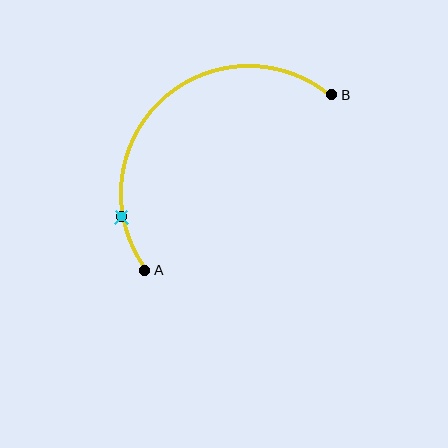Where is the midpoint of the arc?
The arc midpoint is the point on the curve farthest from the straight line joining A and B. It sits above and to the left of that line.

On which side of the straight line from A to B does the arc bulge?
The arc bulges above and to the left of the straight line connecting A and B.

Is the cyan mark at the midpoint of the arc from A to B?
No. The cyan mark lies on the arc but is closer to endpoint A. The arc midpoint would be at the point on the curve equidistant along the arc from both A and B.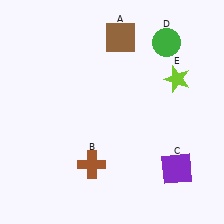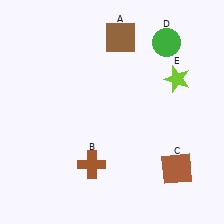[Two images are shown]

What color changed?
The square (C) changed from purple in Image 1 to brown in Image 2.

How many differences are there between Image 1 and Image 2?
There is 1 difference between the two images.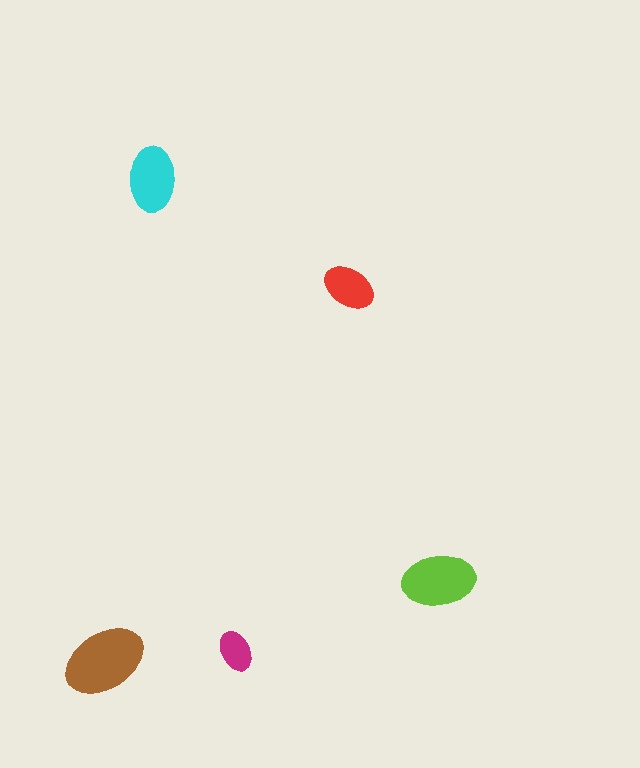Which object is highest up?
The cyan ellipse is topmost.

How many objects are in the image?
There are 5 objects in the image.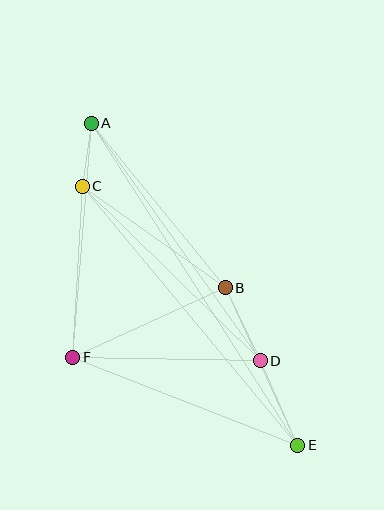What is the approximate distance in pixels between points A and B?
The distance between A and B is approximately 212 pixels.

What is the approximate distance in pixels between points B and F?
The distance between B and F is approximately 168 pixels.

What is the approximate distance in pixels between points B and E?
The distance between B and E is approximately 173 pixels.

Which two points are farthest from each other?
Points A and E are farthest from each other.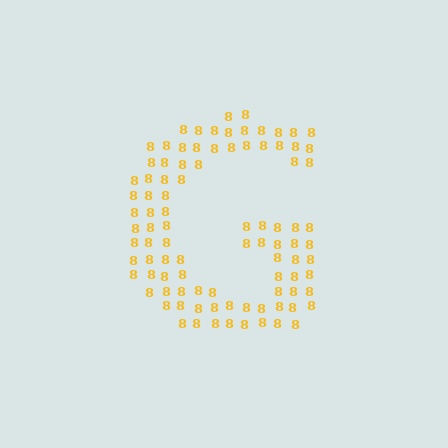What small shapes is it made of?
It is made of small digit 8's.